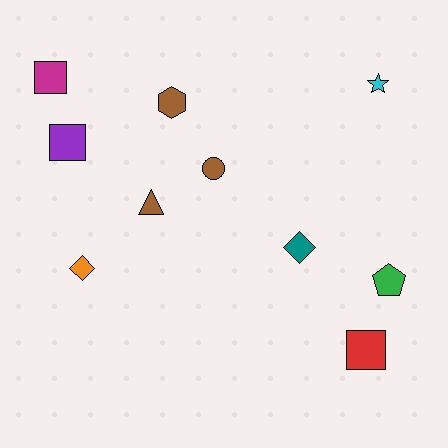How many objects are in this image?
There are 10 objects.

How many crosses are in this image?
There are no crosses.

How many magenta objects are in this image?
There is 1 magenta object.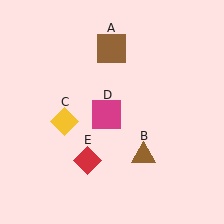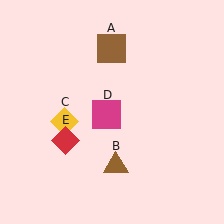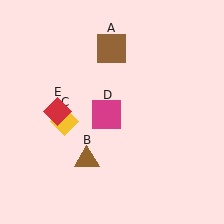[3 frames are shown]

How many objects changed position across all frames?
2 objects changed position: brown triangle (object B), red diamond (object E).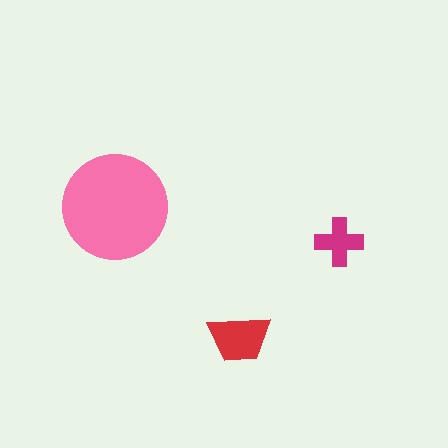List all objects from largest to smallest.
The pink circle, the red trapezoid, the magenta cross.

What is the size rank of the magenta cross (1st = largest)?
3rd.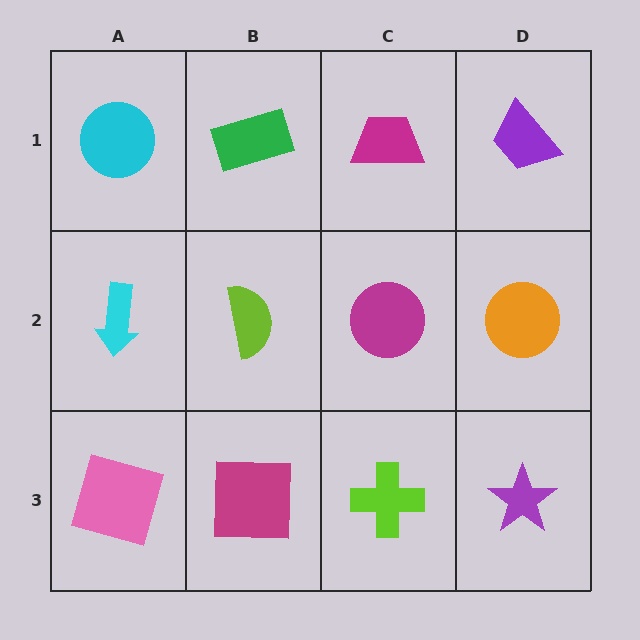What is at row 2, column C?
A magenta circle.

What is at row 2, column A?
A cyan arrow.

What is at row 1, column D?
A purple trapezoid.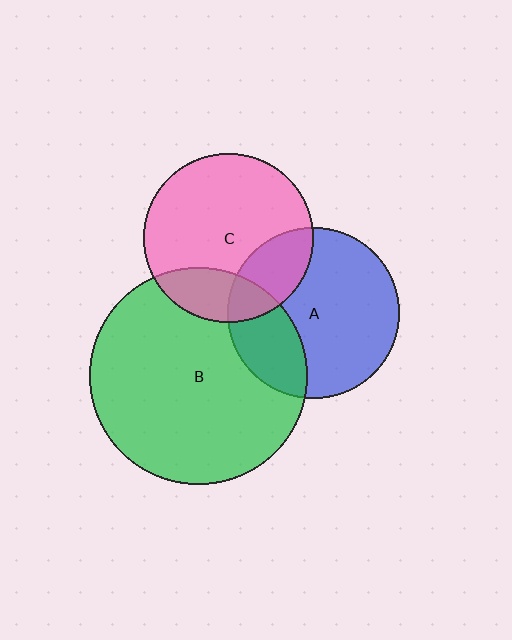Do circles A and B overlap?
Yes.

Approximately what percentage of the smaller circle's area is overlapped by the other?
Approximately 25%.